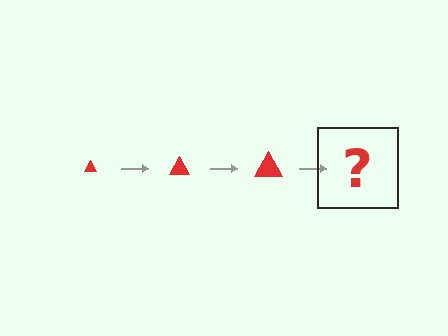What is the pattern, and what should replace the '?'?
The pattern is that the triangle gets progressively larger each step. The '?' should be a red triangle, larger than the previous one.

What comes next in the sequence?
The next element should be a red triangle, larger than the previous one.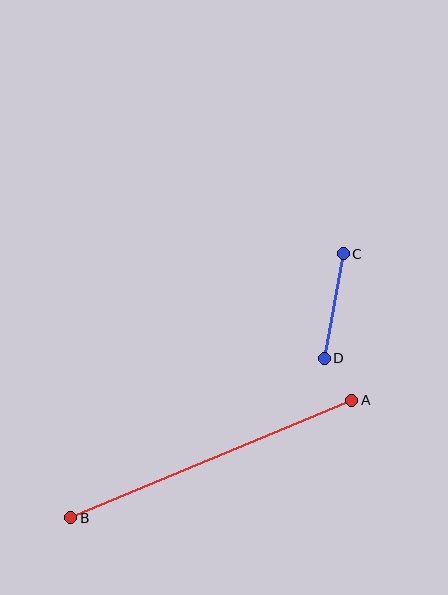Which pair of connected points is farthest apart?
Points A and B are farthest apart.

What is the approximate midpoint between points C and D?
The midpoint is at approximately (334, 306) pixels.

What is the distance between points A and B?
The distance is approximately 305 pixels.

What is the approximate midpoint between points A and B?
The midpoint is at approximately (211, 459) pixels.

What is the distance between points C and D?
The distance is approximately 106 pixels.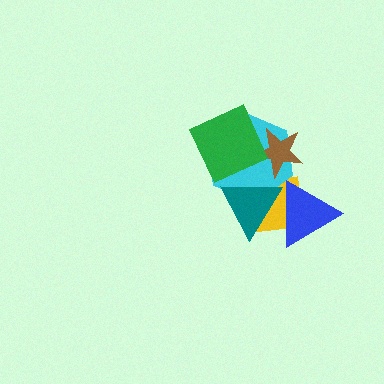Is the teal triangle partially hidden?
Yes, it is partially covered by another shape.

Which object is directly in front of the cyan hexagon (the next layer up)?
The brown star is directly in front of the cyan hexagon.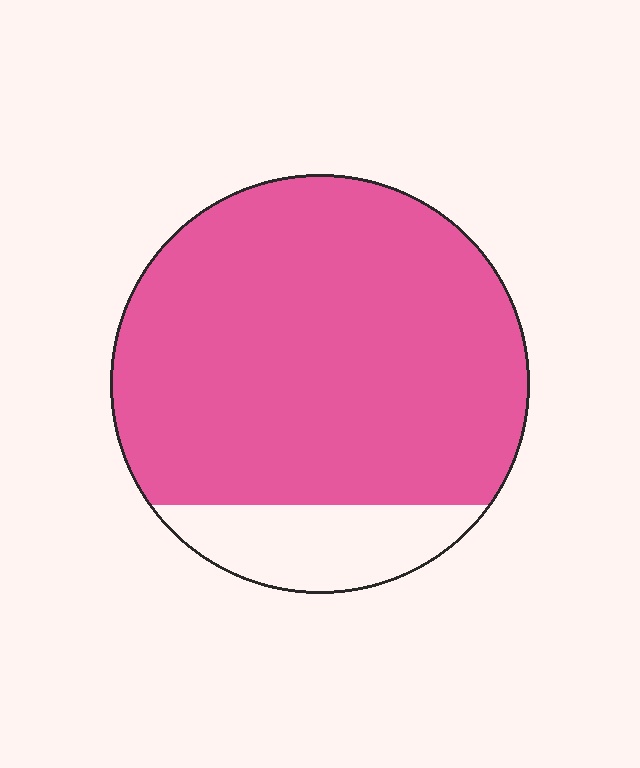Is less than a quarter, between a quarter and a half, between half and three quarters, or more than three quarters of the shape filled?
More than three quarters.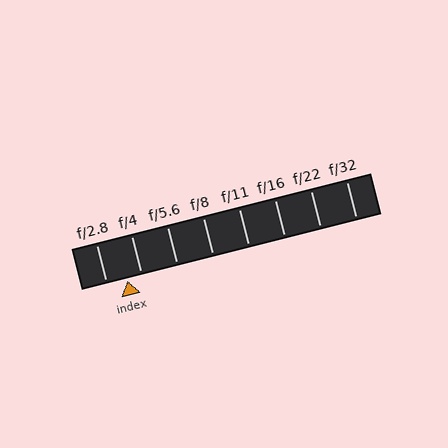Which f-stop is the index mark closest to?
The index mark is closest to f/4.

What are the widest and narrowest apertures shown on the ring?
The widest aperture shown is f/2.8 and the narrowest is f/32.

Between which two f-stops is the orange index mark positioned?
The index mark is between f/2.8 and f/4.